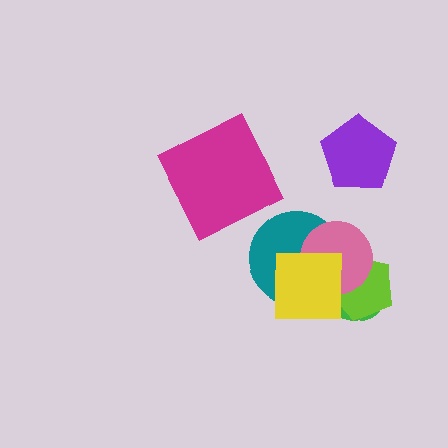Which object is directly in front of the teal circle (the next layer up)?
The pink circle is directly in front of the teal circle.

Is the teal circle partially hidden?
Yes, it is partially covered by another shape.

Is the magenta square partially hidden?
No, no other shape covers it.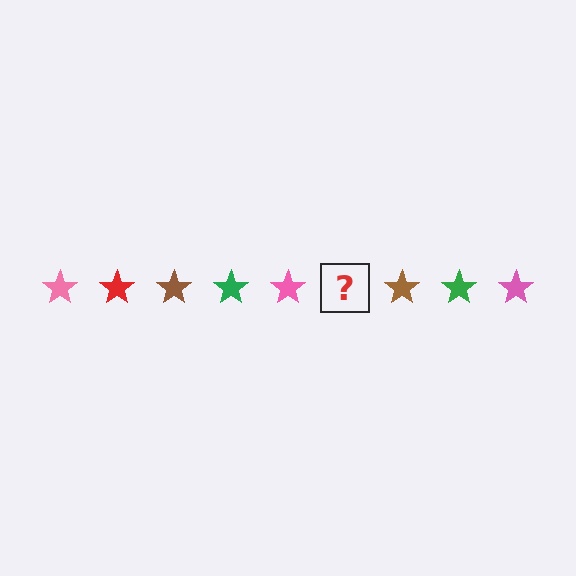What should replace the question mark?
The question mark should be replaced with a red star.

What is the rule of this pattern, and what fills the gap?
The rule is that the pattern cycles through pink, red, brown, green stars. The gap should be filled with a red star.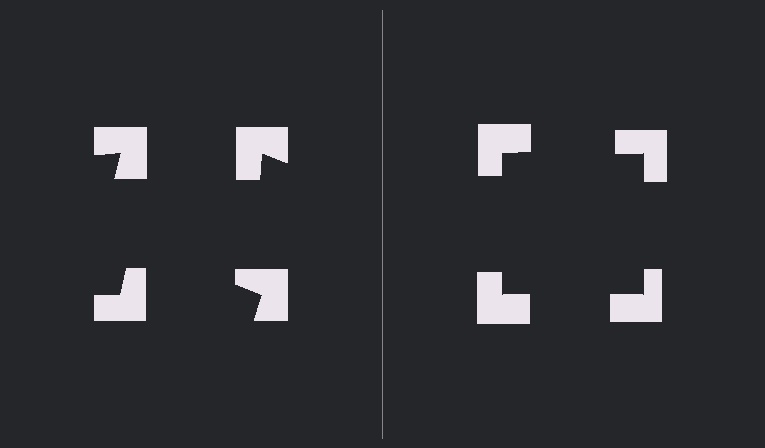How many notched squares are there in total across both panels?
8 — 4 on each side.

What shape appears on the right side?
An illusory square.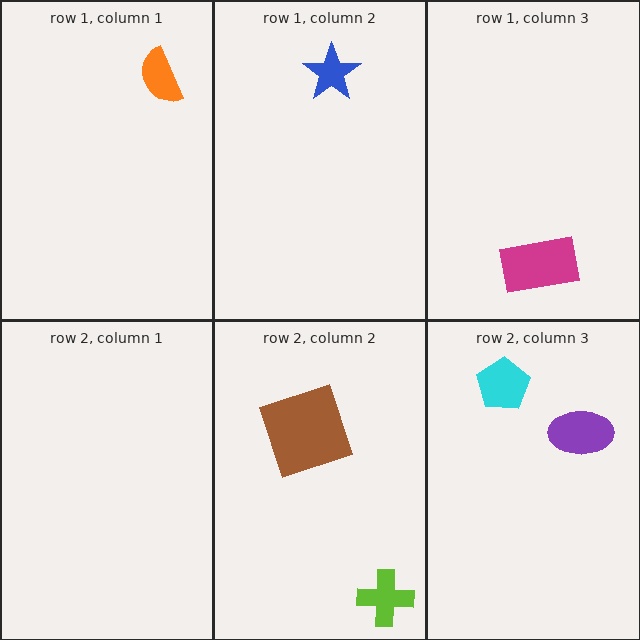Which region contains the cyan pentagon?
The row 2, column 3 region.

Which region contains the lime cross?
The row 2, column 2 region.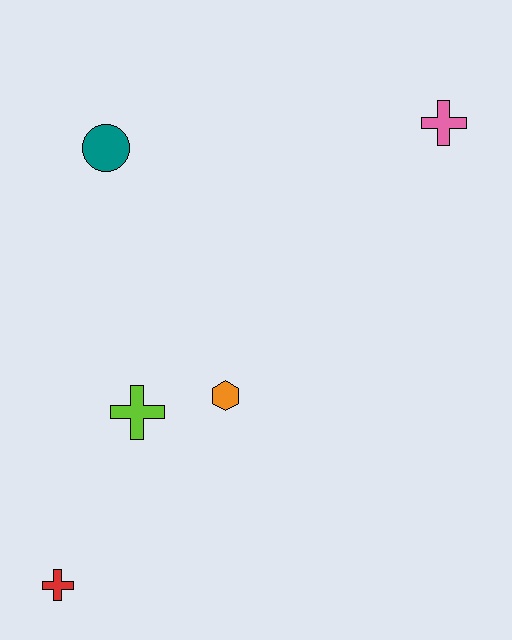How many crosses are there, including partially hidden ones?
There are 3 crosses.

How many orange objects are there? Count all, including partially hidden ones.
There is 1 orange object.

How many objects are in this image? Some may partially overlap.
There are 5 objects.